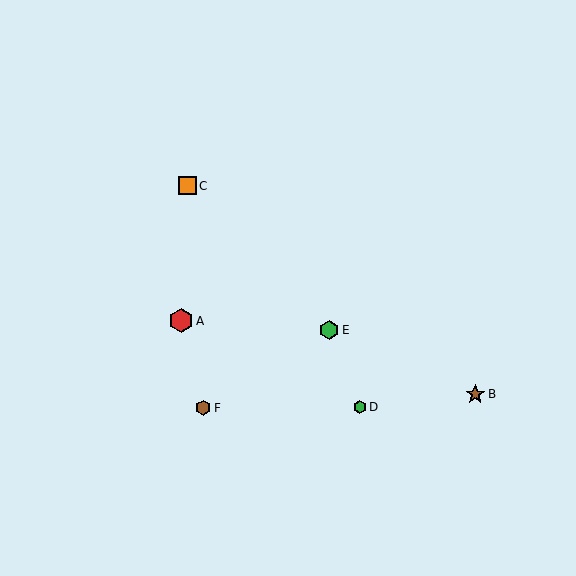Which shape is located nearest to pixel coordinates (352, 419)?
The green hexagon (labeled D) at (360, 407) is nearest to that location.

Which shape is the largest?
The red hexagon (labeled A) is the largest.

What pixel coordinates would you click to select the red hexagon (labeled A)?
Click at (181, 321) to select the red hexagon A.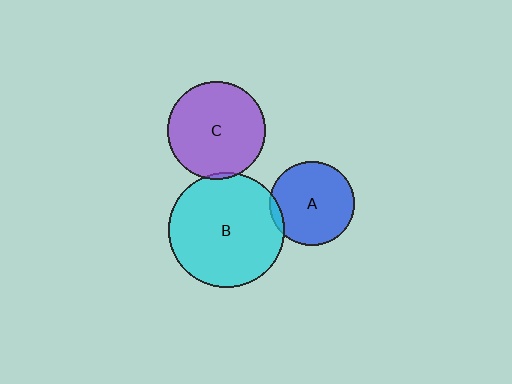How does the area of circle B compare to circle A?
Approximately 1.9 times.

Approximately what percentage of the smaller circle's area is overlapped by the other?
Approximately 5%.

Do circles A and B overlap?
Yes.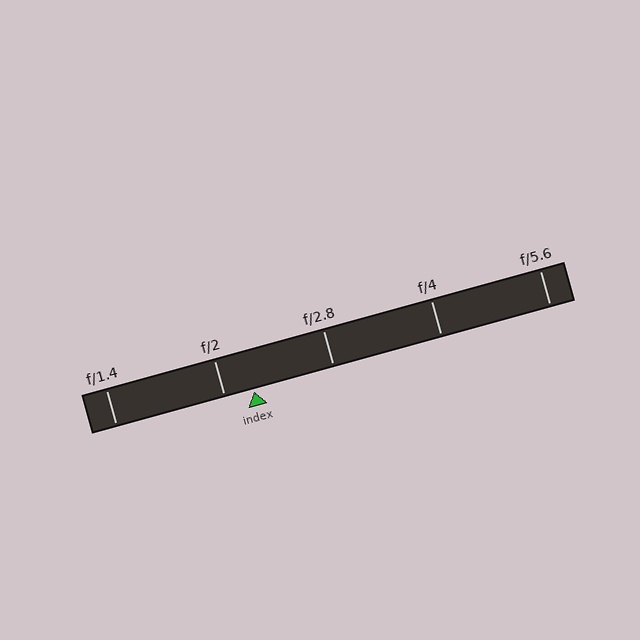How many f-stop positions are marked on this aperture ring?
There are 5 f-stop positions marked.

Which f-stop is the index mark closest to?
The index mark is closest to f/2.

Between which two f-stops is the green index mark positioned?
The index mark is between f/2 and f/2.8.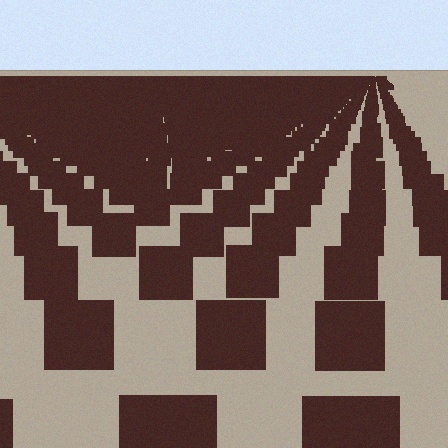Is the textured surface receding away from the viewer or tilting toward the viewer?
The surface is receding away from the viewer. Texture elements get smaller and denser toward the top.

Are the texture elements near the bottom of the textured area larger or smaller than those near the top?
Larger. Near the bottom, elements are closer to the viewer and appear at a bigger on-screen size.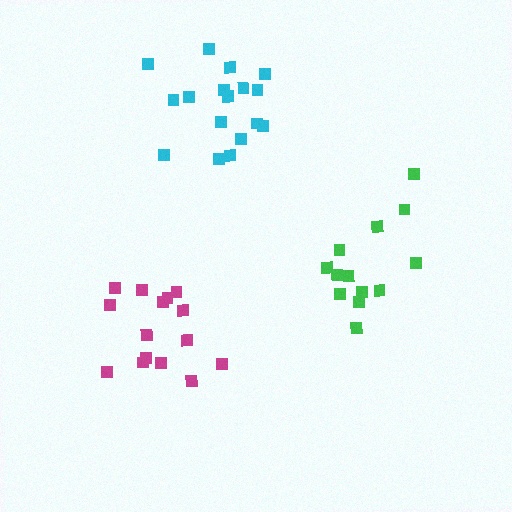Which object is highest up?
The cyan cluster is topmost.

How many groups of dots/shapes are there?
There are 3 groups.